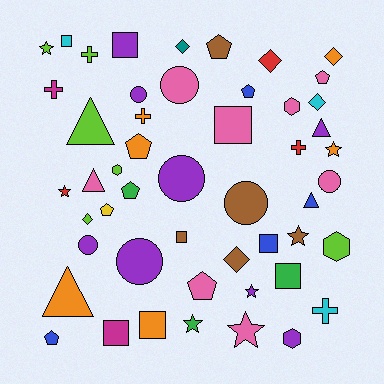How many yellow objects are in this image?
There is 1 yellow object.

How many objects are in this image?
There are 50 objects.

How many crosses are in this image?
There are 5 crosses.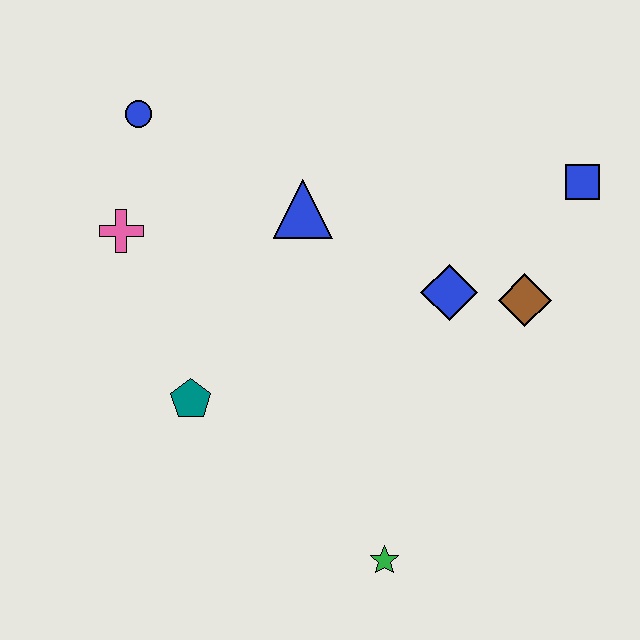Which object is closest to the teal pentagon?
The pink cross is closest to the teal pentagon.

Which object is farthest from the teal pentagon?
The blue square is farthest from the teal pentagon.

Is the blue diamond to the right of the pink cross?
Yes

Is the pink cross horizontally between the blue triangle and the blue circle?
No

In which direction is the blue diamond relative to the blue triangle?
The blue diamond is to the right of the blue triangle.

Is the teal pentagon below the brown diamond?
Yes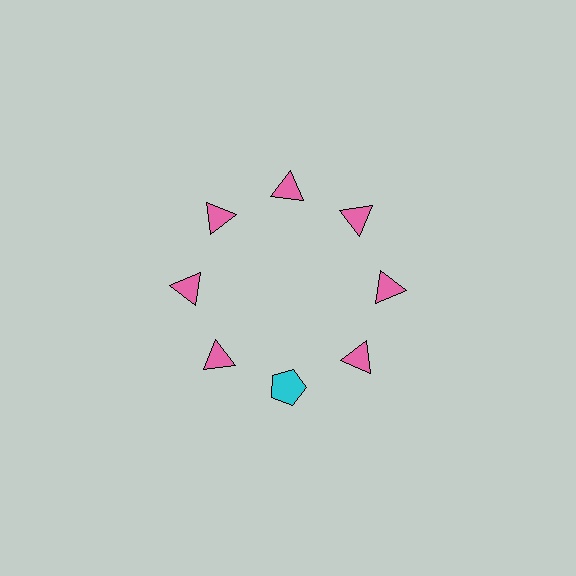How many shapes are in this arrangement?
There are 8 shapes arranged in a ring pattern.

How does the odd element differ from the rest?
It differs in both color (cyan instead of pink) and shape (pentagon instead of triangle).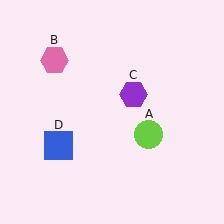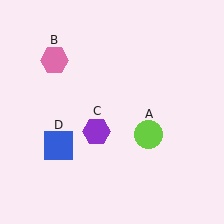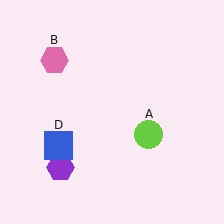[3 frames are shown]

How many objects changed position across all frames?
1 object changed position: purple hexagon (object C).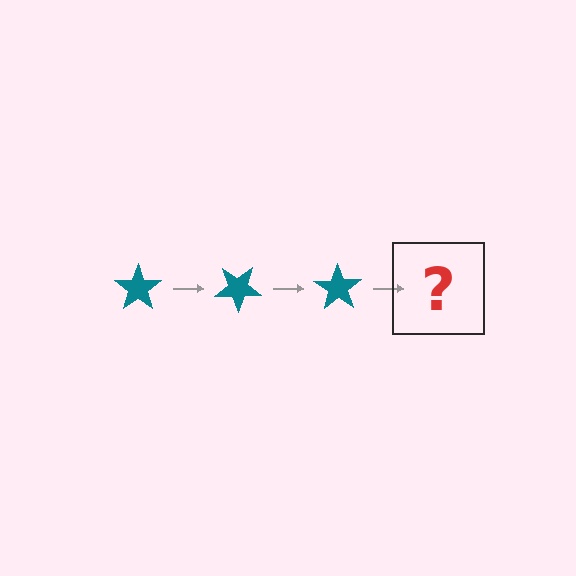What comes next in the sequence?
The next element should be a teal star rotated 105 degrees.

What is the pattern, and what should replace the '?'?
The pattern is that the star rotates 35 degrees each step. The '?' should be a teal star rotated 105 degrees.